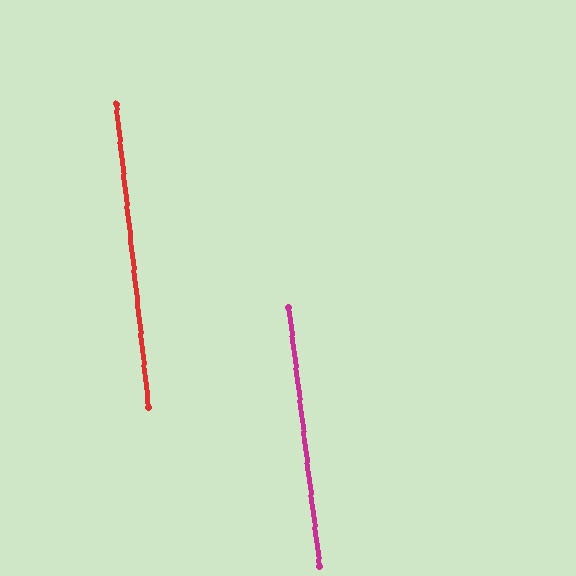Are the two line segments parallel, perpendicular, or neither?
Parallel — their directions differ by only 0.8°.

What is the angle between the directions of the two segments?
Approximately 1 degree.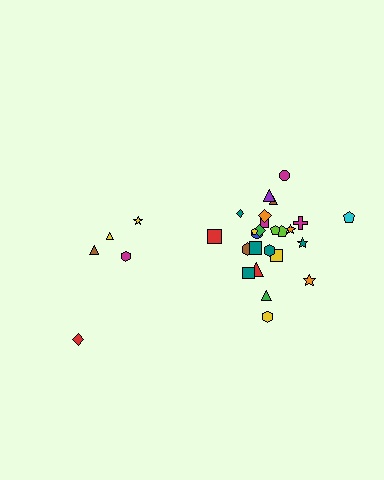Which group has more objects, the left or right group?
The right group.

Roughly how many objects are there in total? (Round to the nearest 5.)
Roughly 30 objects in total.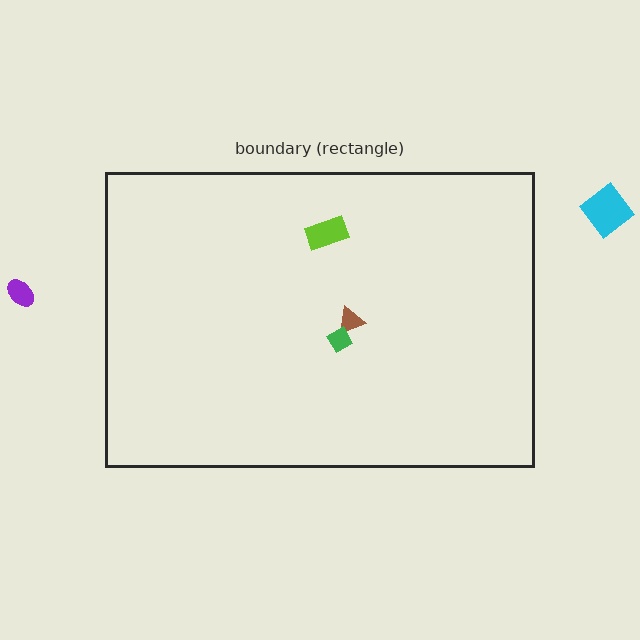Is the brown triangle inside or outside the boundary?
Inside.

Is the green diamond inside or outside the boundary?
Inside.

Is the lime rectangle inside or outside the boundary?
Inside.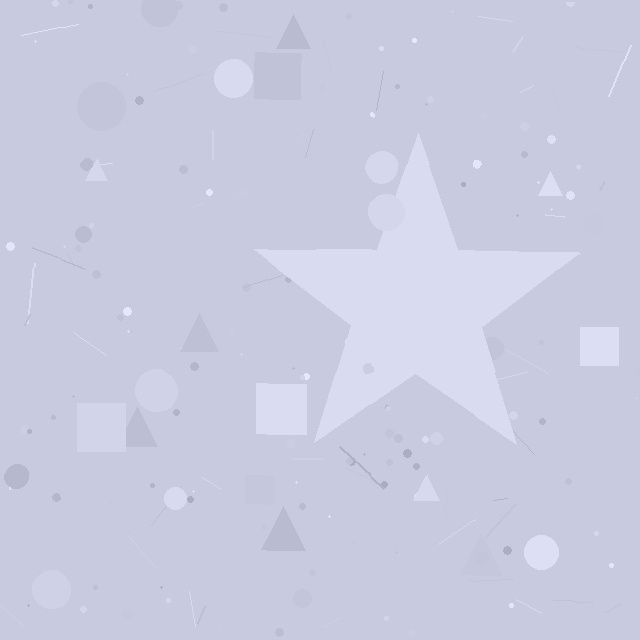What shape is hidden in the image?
A star is hidden in the image.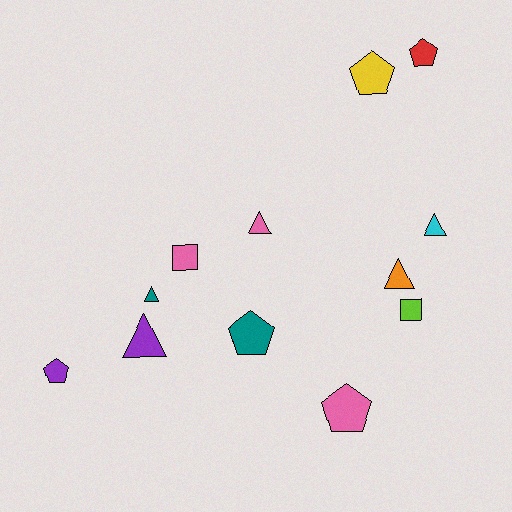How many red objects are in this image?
There is 1 red object.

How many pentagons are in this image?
There are 5 pentagons.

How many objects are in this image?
There are 12 objects.